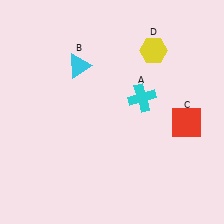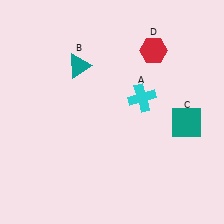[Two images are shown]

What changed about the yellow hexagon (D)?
In Image 1, D is yellow. In Image 2, it changed to red.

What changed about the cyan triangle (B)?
In Image 1, B is cyan. In Image 2, it changed to teal.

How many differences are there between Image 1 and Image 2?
There are 3 differences between the two images.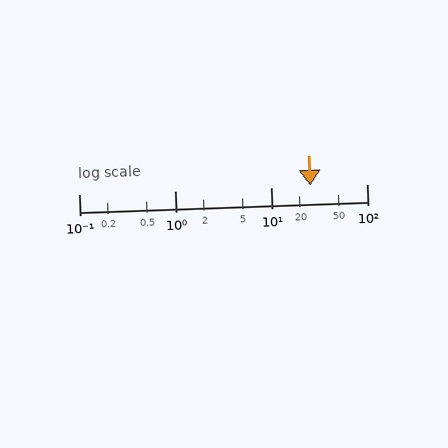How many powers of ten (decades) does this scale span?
The scale spans 3 decades, from 0.1 to 100.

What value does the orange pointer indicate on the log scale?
The pointer indicates approximately 26.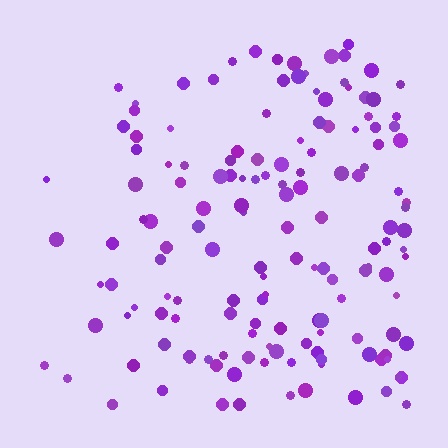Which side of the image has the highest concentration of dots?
The right.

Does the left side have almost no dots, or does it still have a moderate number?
Still a moderate number, just noticeably fewer than the right.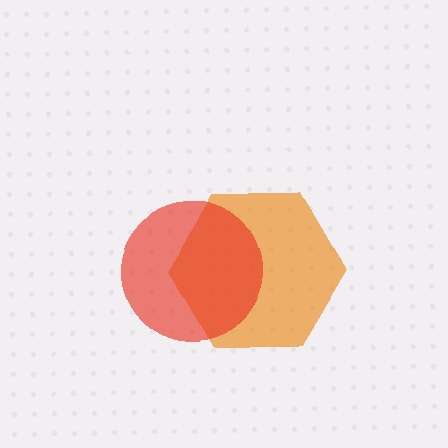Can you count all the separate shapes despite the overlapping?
Yes, there are 2 separate shapes.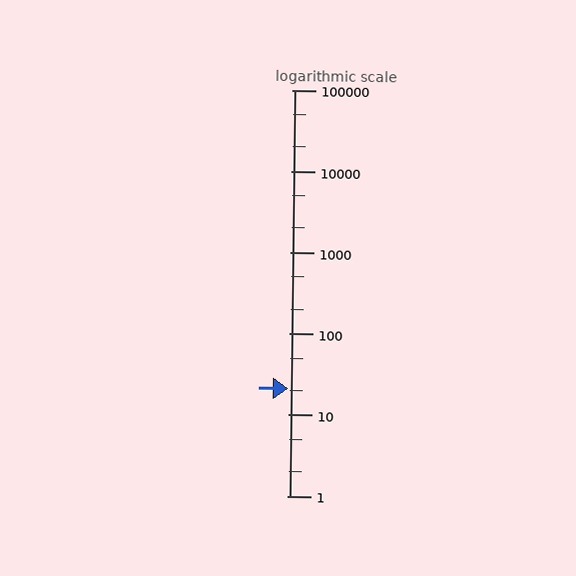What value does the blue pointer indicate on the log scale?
The pointer indicates approximately 21.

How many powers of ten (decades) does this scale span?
The scale spans 5 decades, from 1 to 100000.